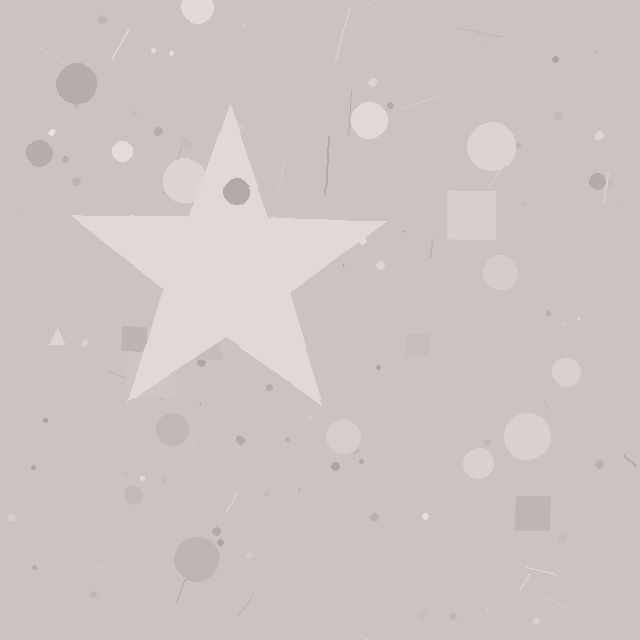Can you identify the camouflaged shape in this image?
The camouflaged shape is a star.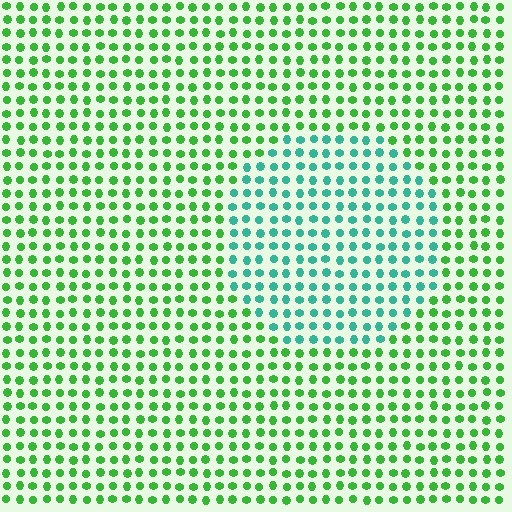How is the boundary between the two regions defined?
The boundary is defined purely by a slight shift in hue (about 46 degrees). Spacing, size, and orientation are identical on both sides.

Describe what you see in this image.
The image is filled with small green elements in a uniform arrangement. A circle-shaped region is visible where the elements are tinted to a slightly different hue, forming a subtle color boundary.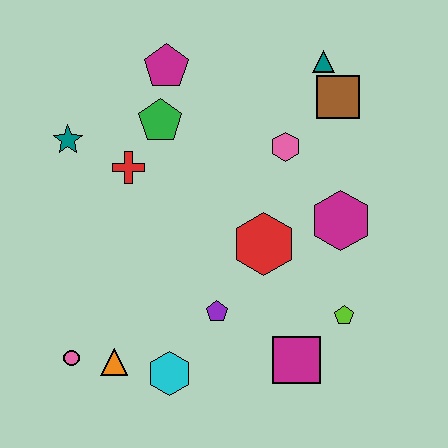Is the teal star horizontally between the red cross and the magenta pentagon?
No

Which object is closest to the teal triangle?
The brown square is closest to the teal triangle.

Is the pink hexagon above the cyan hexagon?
Yes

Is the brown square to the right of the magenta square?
Yes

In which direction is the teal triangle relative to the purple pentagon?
The teal triangle is above the purple pentagon.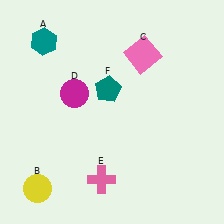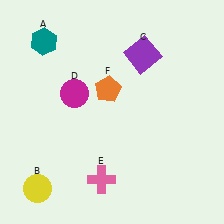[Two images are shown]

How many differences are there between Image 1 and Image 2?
There are 2 differences between the two images.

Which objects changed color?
C changed from pink to purple. F changed from teal to orange.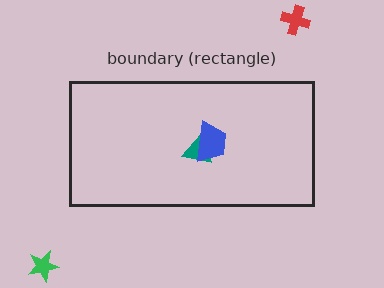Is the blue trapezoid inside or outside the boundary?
Inside.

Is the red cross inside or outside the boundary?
Outside.